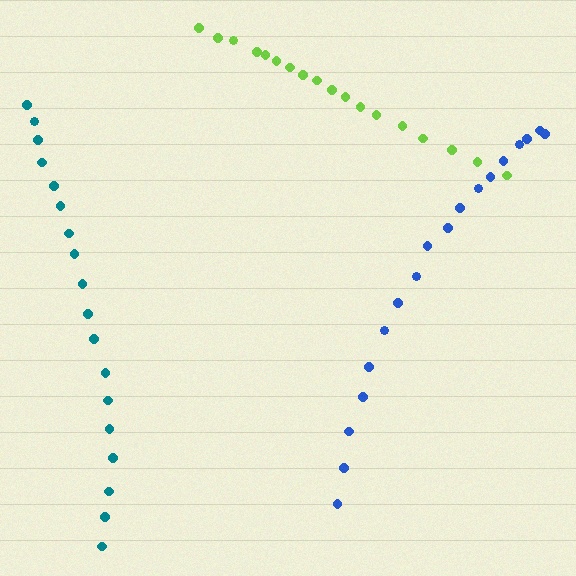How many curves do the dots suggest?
There are 3 distinct paths.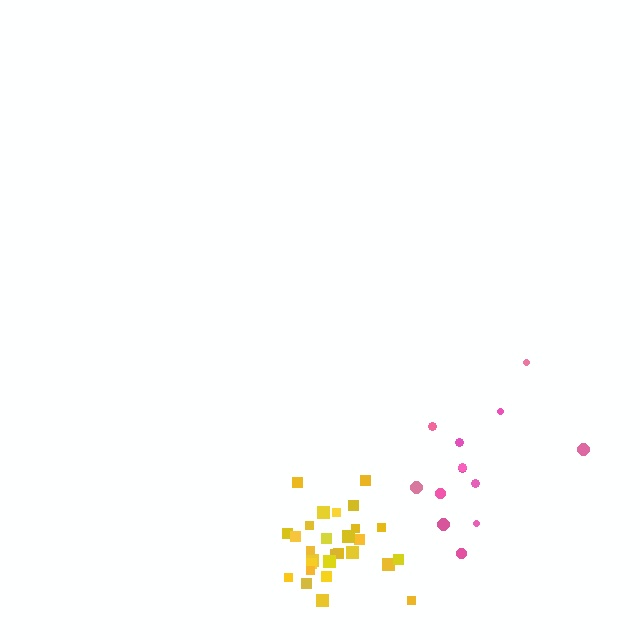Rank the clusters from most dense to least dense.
yellow, pink.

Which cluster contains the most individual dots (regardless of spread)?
Yellow (28).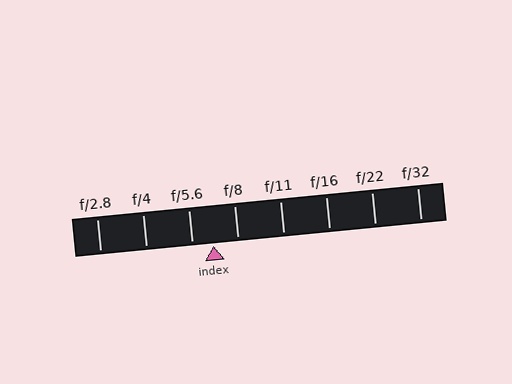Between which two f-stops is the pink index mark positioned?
The index mark is between f/5.6 and f/8.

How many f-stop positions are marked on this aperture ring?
There are 8 f-stop positions marked.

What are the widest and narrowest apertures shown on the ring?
The widest aperture shown is f/2.8 and the narrowest is f/32.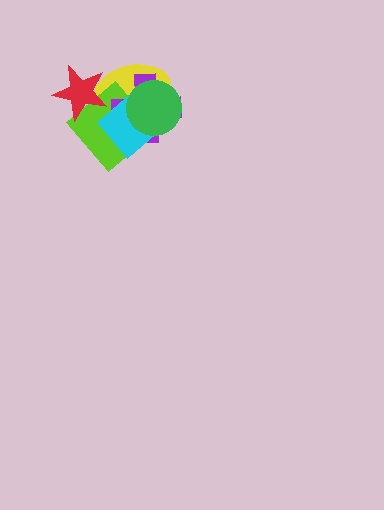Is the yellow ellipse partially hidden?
Yes, it is partially covered by another shape.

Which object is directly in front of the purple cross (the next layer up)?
The cyan diamond is directly in front of the purple cross.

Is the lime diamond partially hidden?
Yes, it is partially covered by another shape.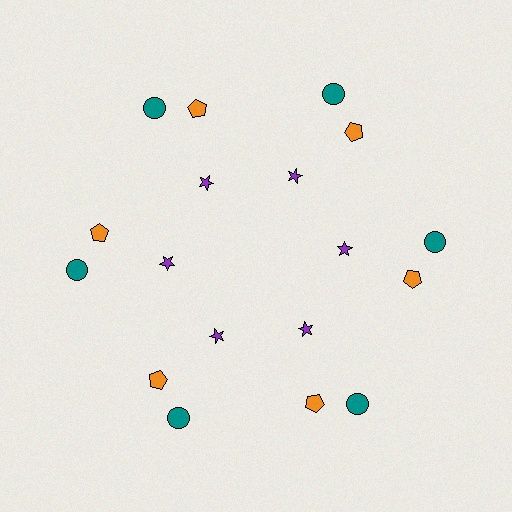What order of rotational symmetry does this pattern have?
This pattern has 6-fold rotational symmetry.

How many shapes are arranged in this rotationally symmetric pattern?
There are 18 shapes, arranged in 6 groups of 3.